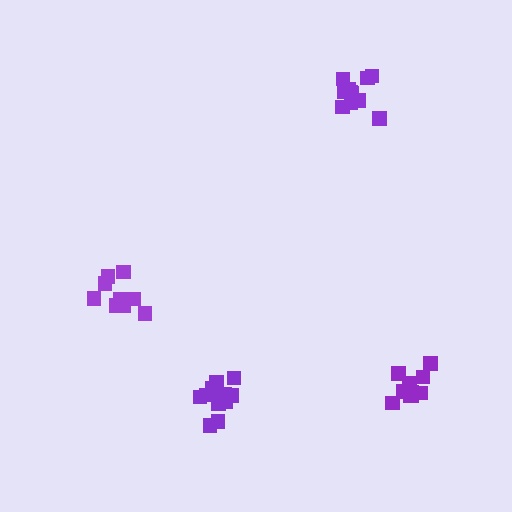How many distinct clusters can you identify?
There are 4 distinct clusters.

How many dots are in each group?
Group 1: 9 dots, Group 2: 11 dots, Group 3: 11 dots, Group 4: 14 dots (45 total).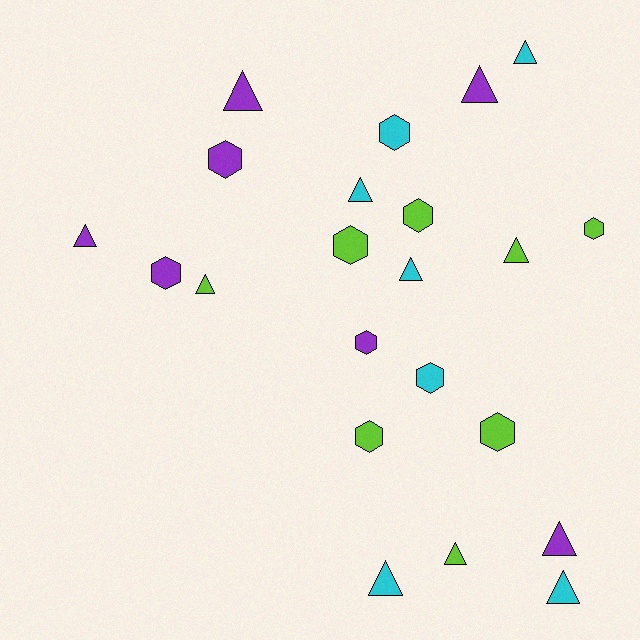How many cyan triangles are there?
There are 5 cyan triangles.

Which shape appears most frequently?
Triangle, with 12 objects.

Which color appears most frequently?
Lime, with 8 objects.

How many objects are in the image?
There are 22 objects.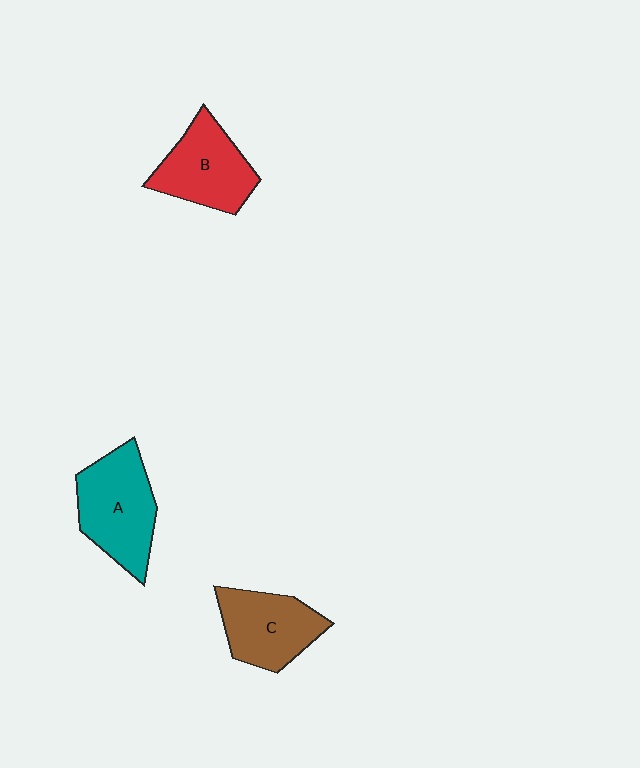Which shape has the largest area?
Shape A (teal).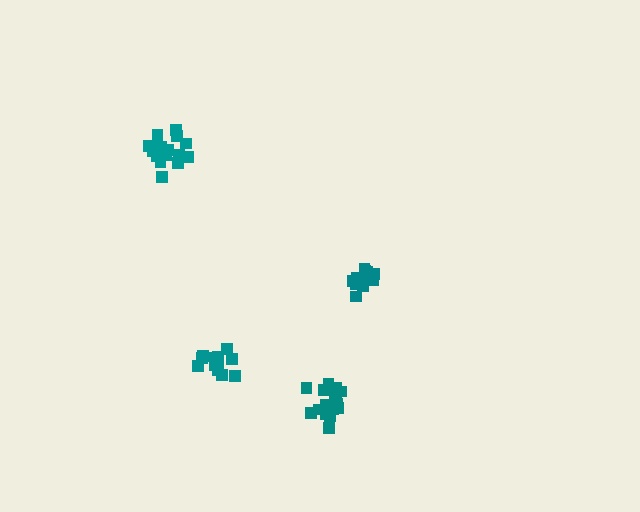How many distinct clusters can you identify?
There are 4 distinct clusters.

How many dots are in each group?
Group 1: 17 dots, Group 2: 17 dots, Group 3: 11 dots, Group 4: 12 dots (57 total).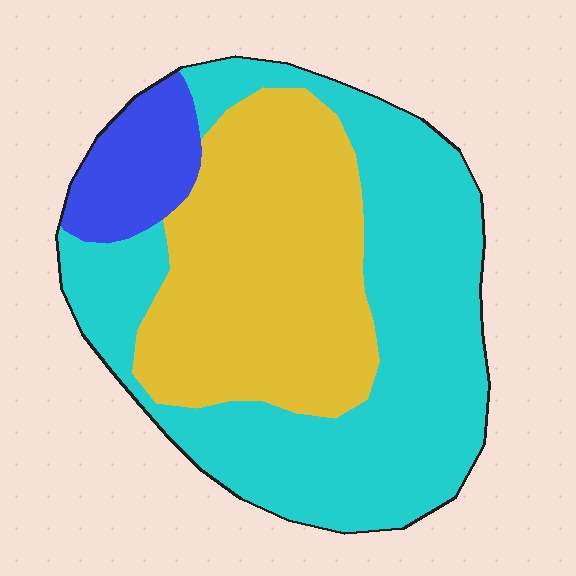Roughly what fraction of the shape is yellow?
Yellow takes up about three eighths (3/8) of the shape.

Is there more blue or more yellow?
Yellow.